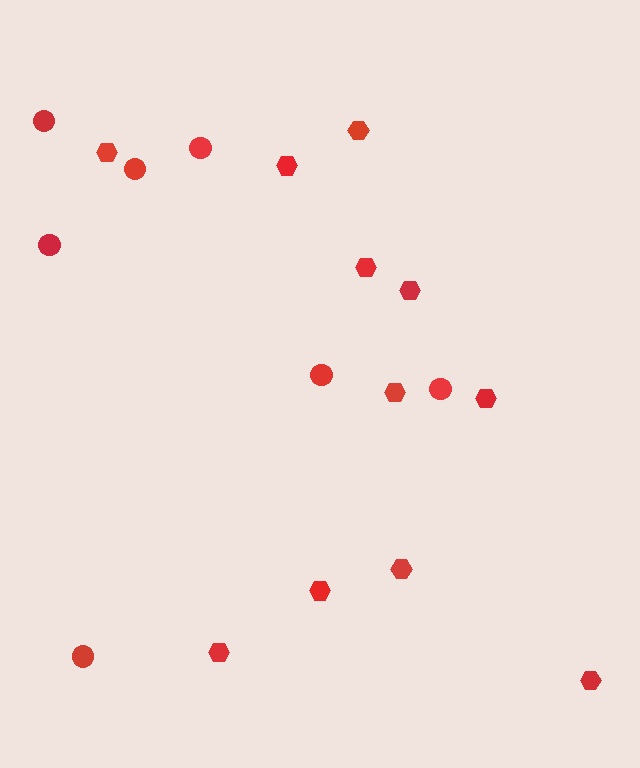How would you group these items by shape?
There are 2 groups: one group of circles (7) and one group of hexagons (11).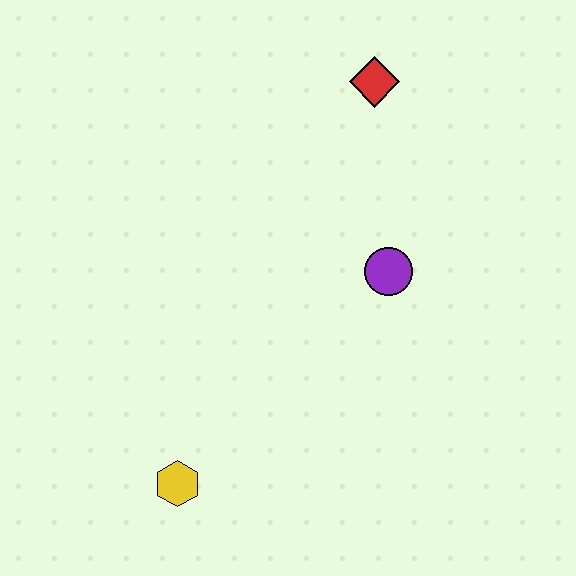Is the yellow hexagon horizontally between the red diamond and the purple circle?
No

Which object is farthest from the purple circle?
The yellow hexagon is farthest from the purple circle.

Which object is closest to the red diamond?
The purple circle is closest to the red diamond.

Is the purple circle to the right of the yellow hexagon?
Yes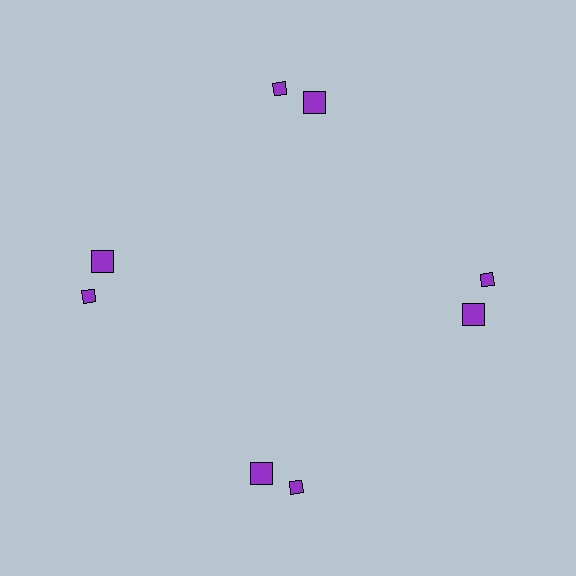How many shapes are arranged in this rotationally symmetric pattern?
There are 8 shapes, arranged in 4 groups of 2.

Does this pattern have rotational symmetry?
Yes, this pattern has 4-fold rotational symmetry. It looks the same after rotating 90 degrees around the center.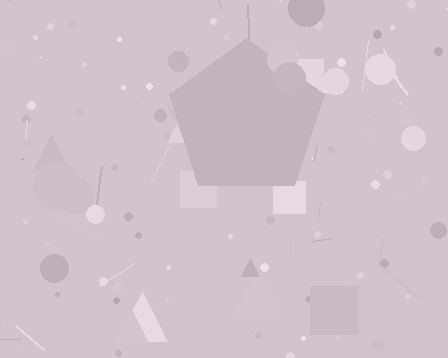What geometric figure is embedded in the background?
A pentagon is embedded in the background.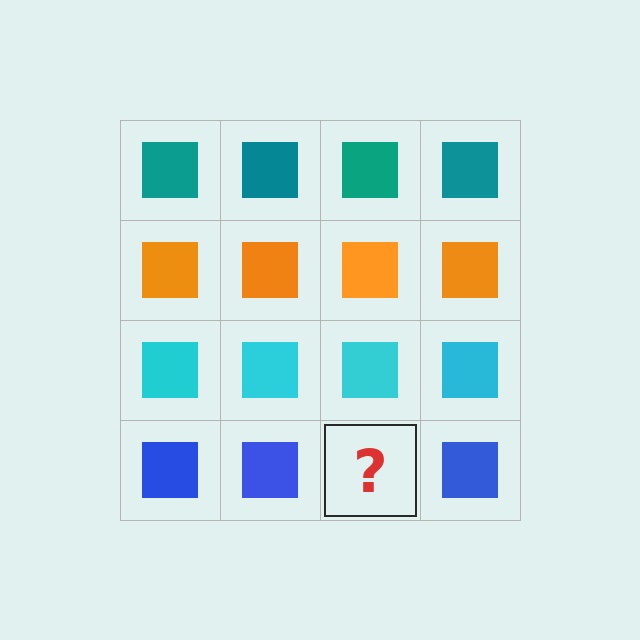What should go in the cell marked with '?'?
The missing cell should contain a blue square.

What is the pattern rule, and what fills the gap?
The rule is that each row has a consistent color. The gap should be filled with a blue square.